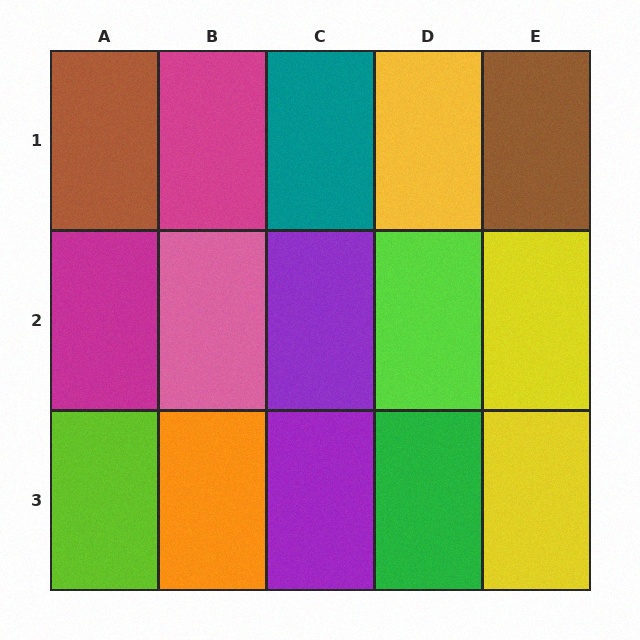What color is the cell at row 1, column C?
Teal.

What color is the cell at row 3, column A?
Lime.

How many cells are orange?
1 cell is orange.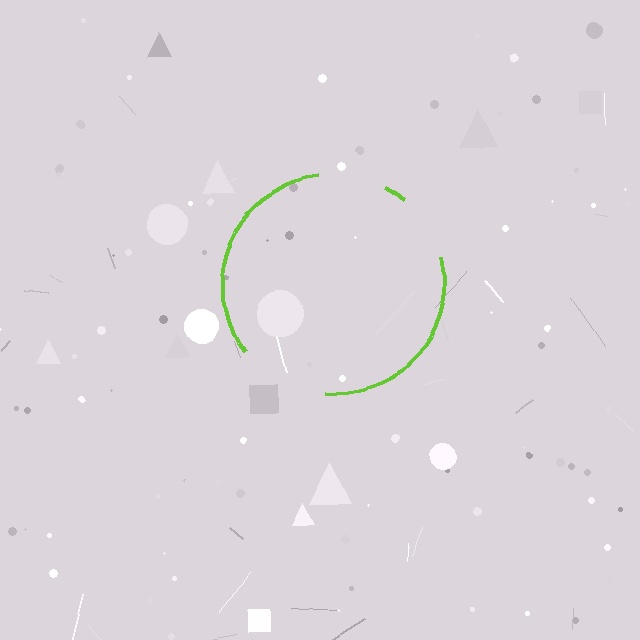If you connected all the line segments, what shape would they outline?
They would outline a circle.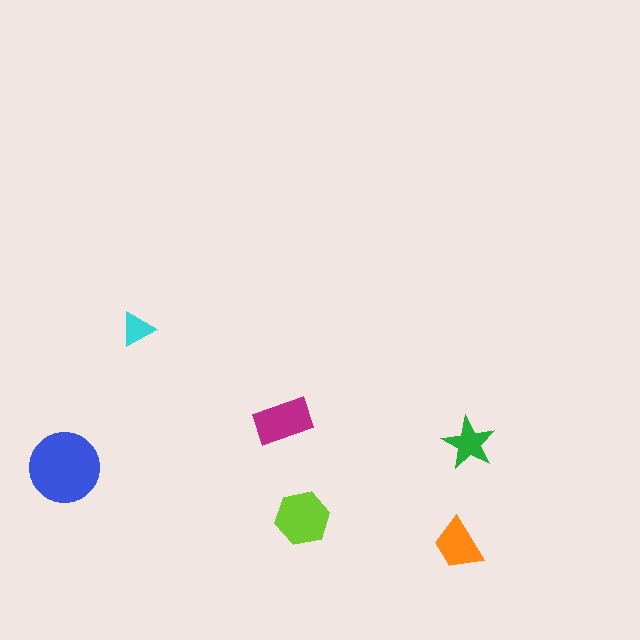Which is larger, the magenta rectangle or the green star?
The magenta rectangle.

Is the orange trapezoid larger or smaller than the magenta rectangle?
Smaller.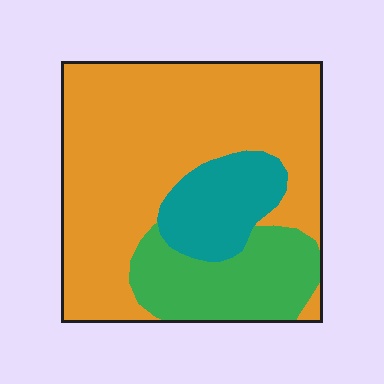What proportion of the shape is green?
Green covers around 20% of the shape.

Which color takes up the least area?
Teal, at roughly 15%.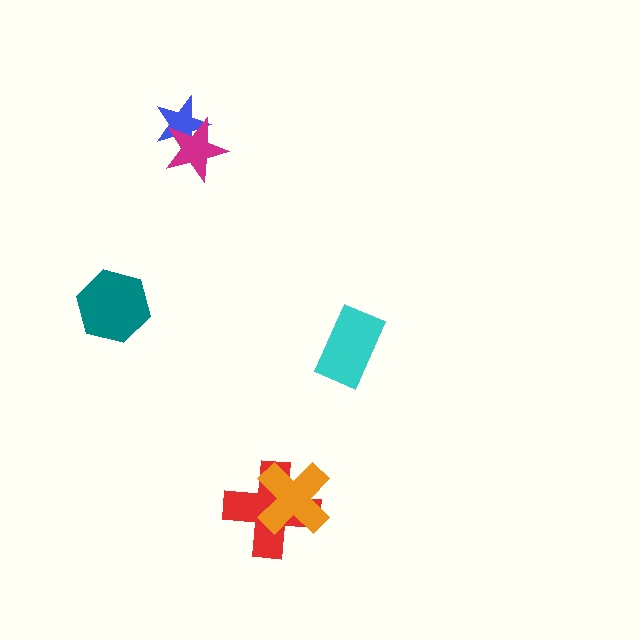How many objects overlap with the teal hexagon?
0 objects overlap with the teal hexagon.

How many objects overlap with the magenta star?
1 object overlaps with the magenta star.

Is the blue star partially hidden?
Yes, it is partially covered by another shape.